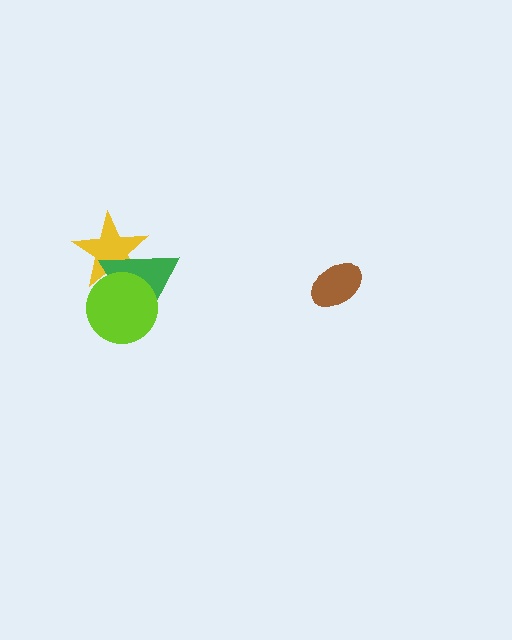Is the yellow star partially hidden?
Yes, it is partially covered by another shape.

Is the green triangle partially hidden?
Yes, it is partially covered by another shape.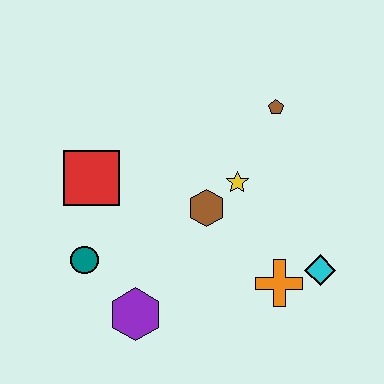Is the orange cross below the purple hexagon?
No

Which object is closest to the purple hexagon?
The teal circle is closest to the purple hexagon.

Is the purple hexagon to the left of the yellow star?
Yes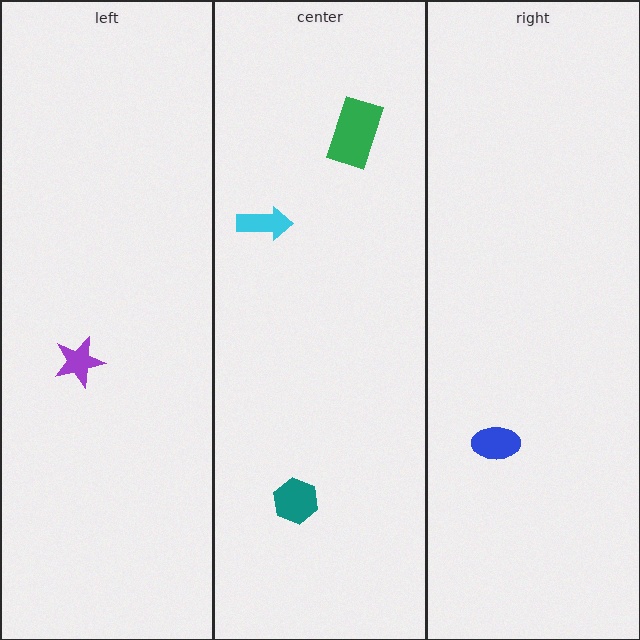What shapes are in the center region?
The green rectangle, the cyan arrow, the teal hexagon.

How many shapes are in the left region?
1.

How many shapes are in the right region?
1.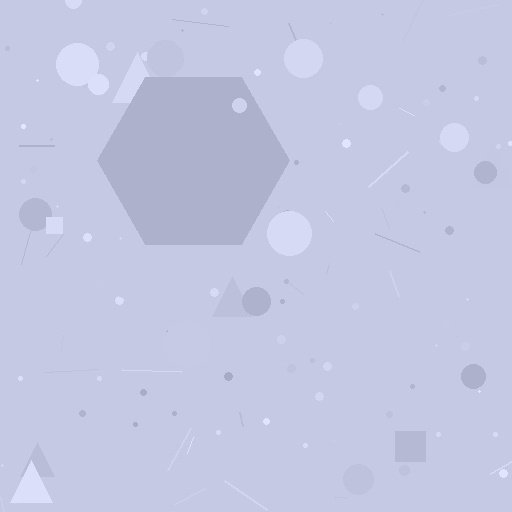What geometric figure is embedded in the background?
A hexagon is embedded in the background.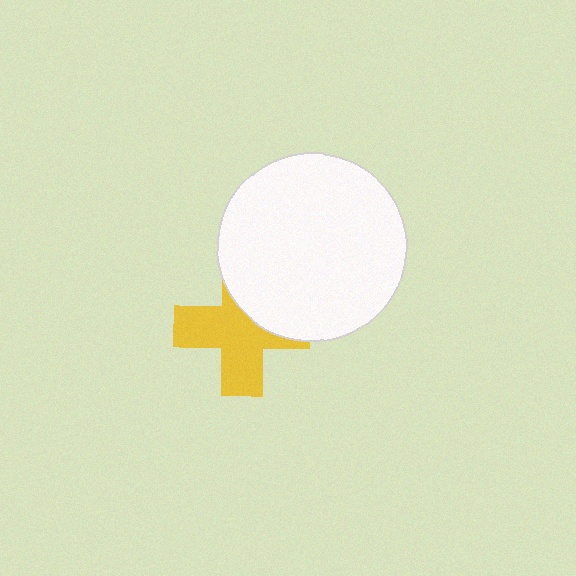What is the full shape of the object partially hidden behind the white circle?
The partially hidden object is a yellow cross.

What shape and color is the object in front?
The object in front is a white circle.